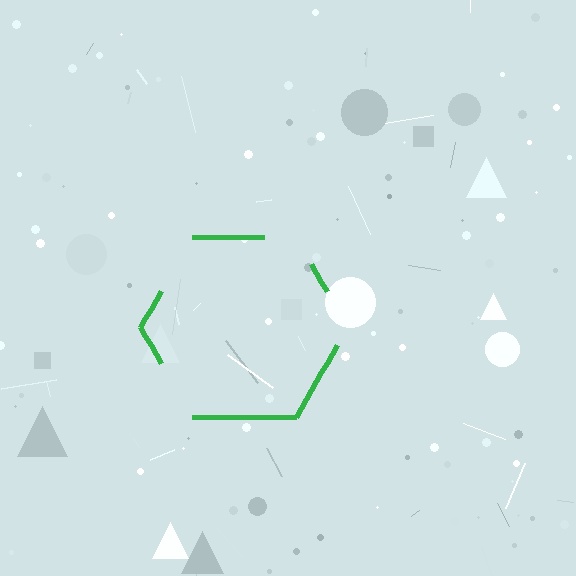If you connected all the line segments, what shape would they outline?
They would outline a hexagon.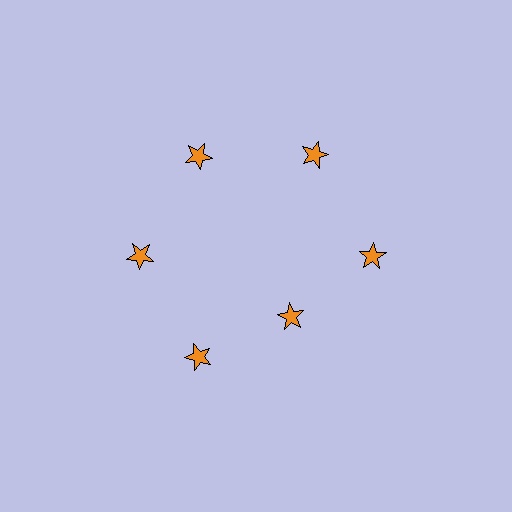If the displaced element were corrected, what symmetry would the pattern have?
It would have 6-fold rotational symmetry — the pattern would map onto itself every 60 degrees.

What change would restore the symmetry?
The symmetry would be restored by moving it outward, back onto the ring so that all 6 stars sit at equal angles and equal distance from the center.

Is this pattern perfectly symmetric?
No. The 6 orange stars are arranged in a ring, but one element near the 5 o'clock position is pulled inward toward the center, breaking the 6-fold rotational symmetry.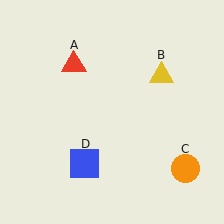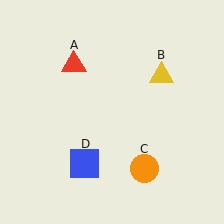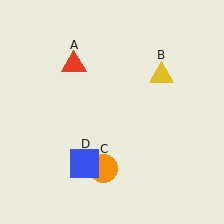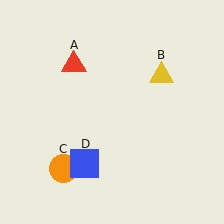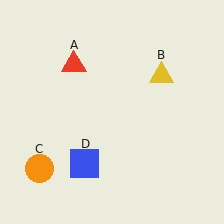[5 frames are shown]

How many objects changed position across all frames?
1 object changed position: orange circle (object C).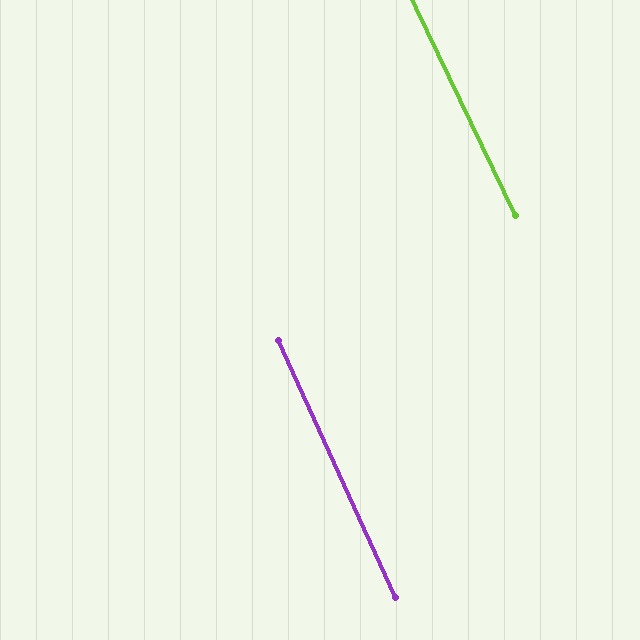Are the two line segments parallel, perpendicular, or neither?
Parallel — their directions differ by only 1.0°.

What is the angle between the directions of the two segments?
Approximately 1 degree.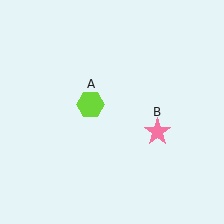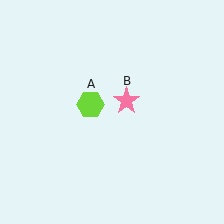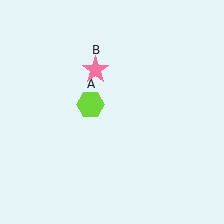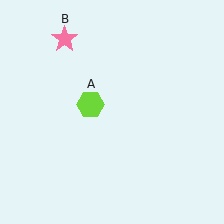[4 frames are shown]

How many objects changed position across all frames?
1 object changed position: pink star (object B).